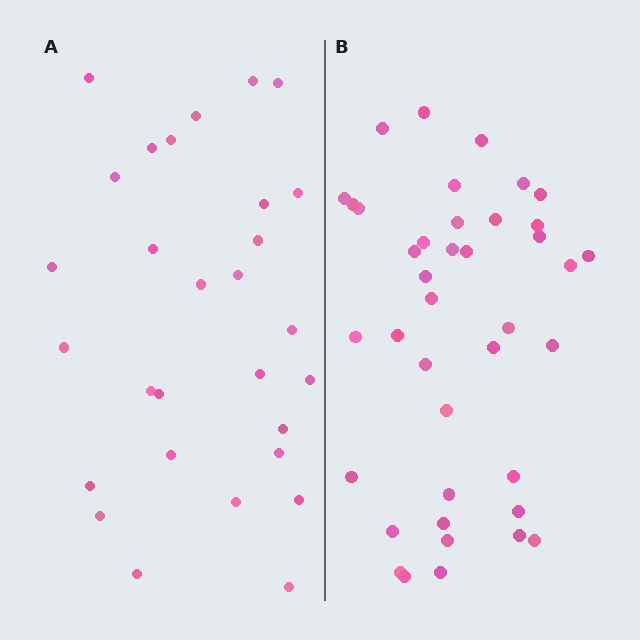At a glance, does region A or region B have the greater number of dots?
Region B (the right region) has more dots.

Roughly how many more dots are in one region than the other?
Region B has roughly 12 or so more dots than region A.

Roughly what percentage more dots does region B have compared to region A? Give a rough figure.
About 40% more.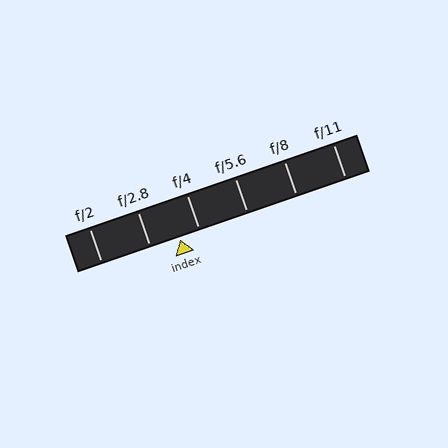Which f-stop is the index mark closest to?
The index mark is closest to f/4.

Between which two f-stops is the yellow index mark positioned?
The index mark is between f/2.8 and f/4.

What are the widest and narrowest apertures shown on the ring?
The widest aperture shown is f/2 and the narrowest is f/11.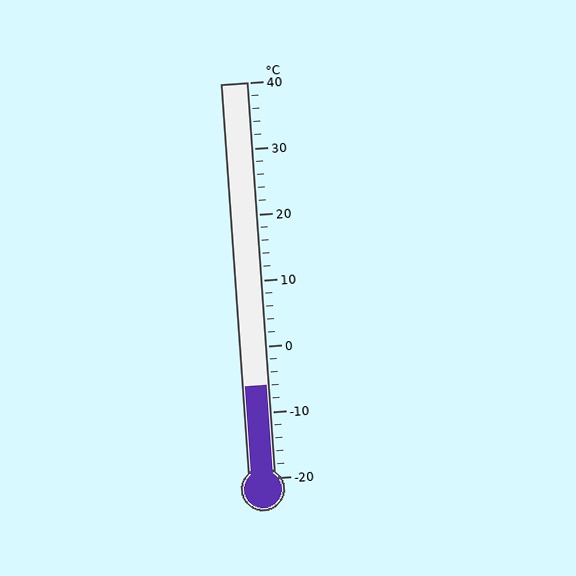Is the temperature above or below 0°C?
The temperature is below 0°C.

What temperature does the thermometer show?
The thermometer shows approximately -6°C.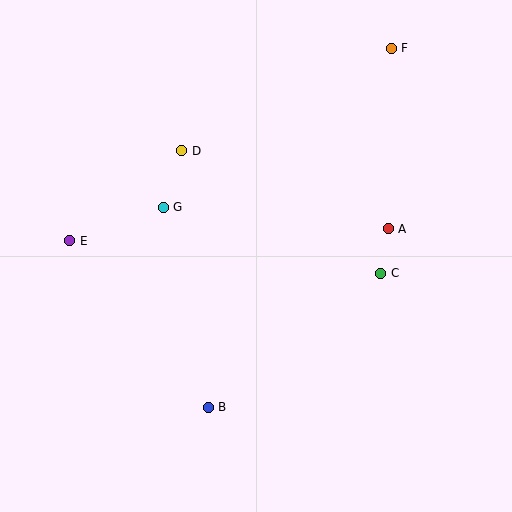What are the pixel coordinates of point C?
Point C is at (381, 273).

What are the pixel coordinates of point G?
Point G is at (163, 207).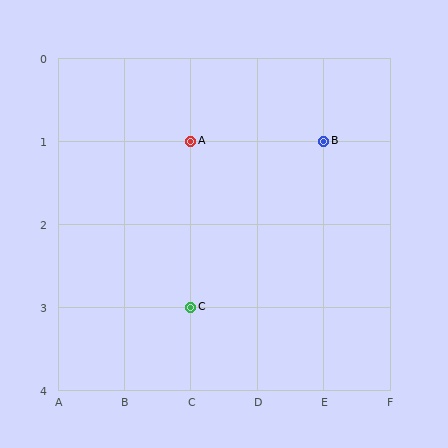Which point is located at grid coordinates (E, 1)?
Point B is at (E, 1).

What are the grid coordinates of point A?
Point A is at grid coordinates (C, 1).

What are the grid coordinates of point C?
Point C is at grid coordinates (C, 3).